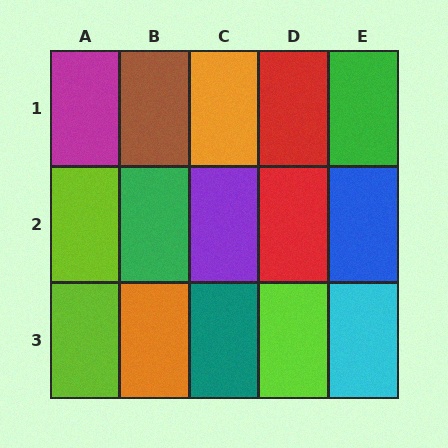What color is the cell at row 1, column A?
Magenta.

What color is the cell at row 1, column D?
Red.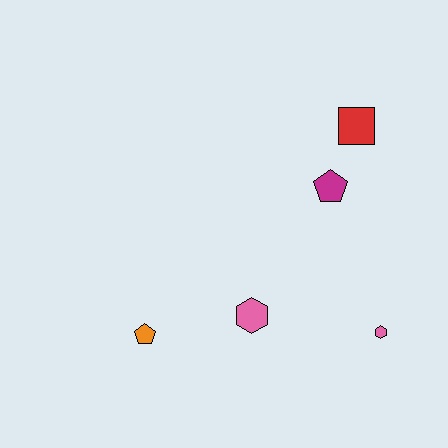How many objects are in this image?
There are 5 objects.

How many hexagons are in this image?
There are 2 hexagons.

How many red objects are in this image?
There is 1 red object.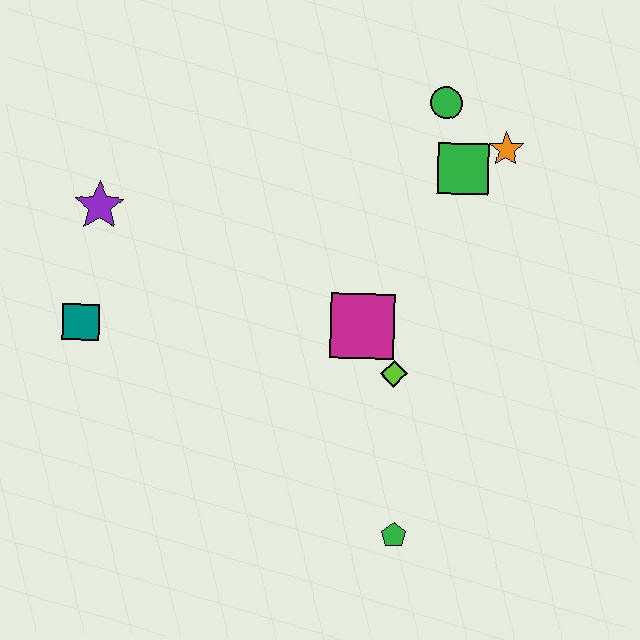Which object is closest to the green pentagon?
The lime diamond is closest to the green pentagon.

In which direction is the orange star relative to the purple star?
The orange star is to the right of the purple star.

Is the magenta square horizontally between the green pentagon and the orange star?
No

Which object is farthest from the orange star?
The teal square is farthest from the orange star.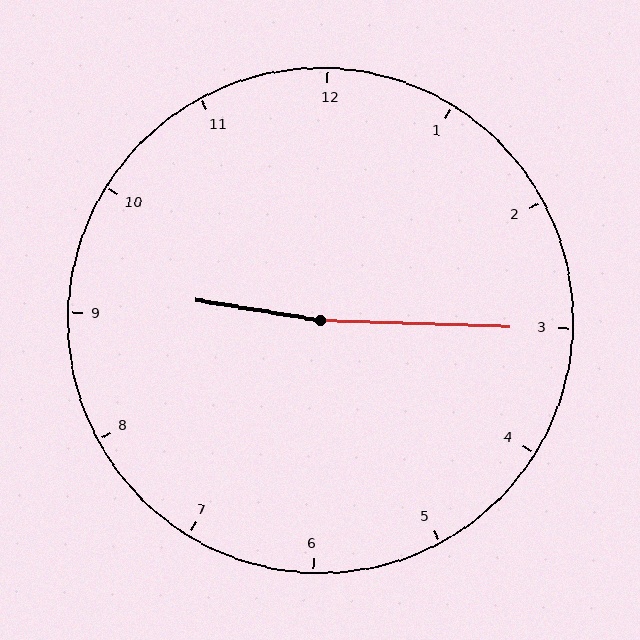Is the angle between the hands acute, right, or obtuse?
It is obtuse.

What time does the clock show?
9:15.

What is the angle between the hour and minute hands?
Approximately 172 degrees.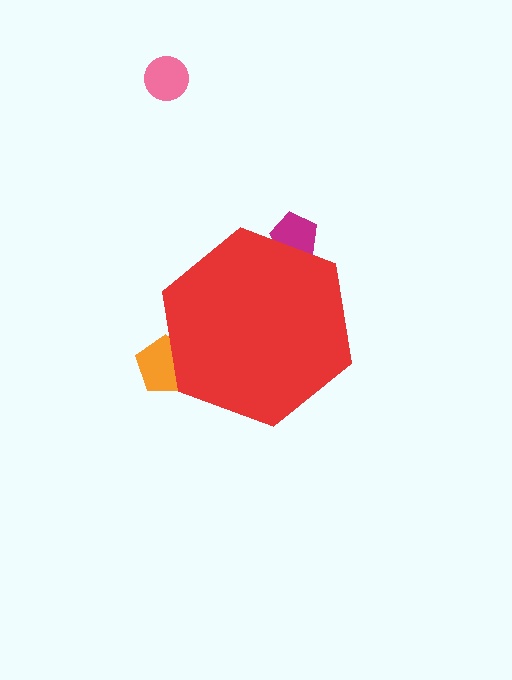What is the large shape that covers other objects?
A red hexagon.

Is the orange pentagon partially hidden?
Yes, the orange pentagon is partially hidden behind the red hexagon.